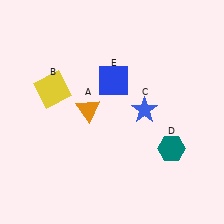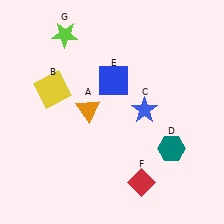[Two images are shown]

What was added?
A red diamond (F), a lime star (G) were added in Image 2.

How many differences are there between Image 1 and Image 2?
There are 2 differences between the two images.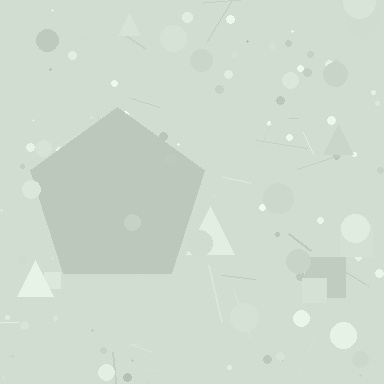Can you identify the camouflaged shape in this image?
The camouflaged shape is a pentagon.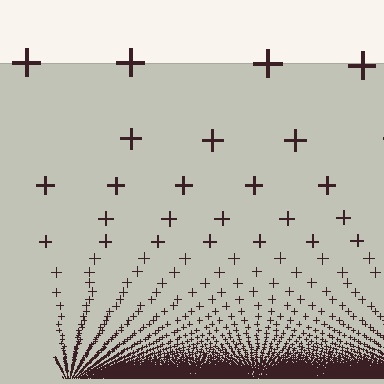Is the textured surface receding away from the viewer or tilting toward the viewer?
The surface appears to tilt toward the viewer. Texture elements get larger and sparser toward the top.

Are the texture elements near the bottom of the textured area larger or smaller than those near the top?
Smaller. The gradient is inverted — elements near the bottom are smaller and denser.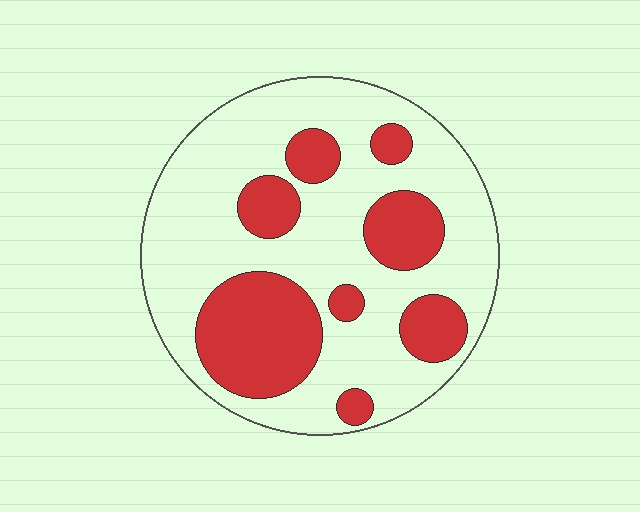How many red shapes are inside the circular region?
8.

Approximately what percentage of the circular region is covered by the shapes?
Approximately 30%.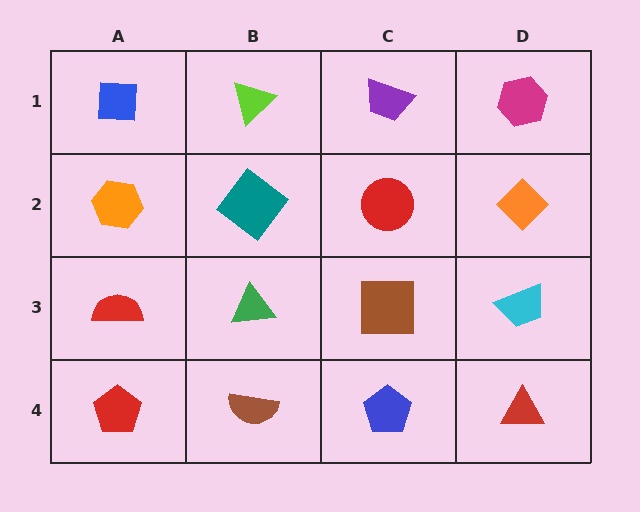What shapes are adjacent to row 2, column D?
A magenta hexagon (row 1, column D), a cyan trapezoid (row 3, column D), a red circle (row 2, column C).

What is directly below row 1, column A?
An orange hexagon.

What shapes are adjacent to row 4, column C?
A brown square (row 3, column C), a brown semicircle (row 4, column B), a red triangle (row 4, column D).